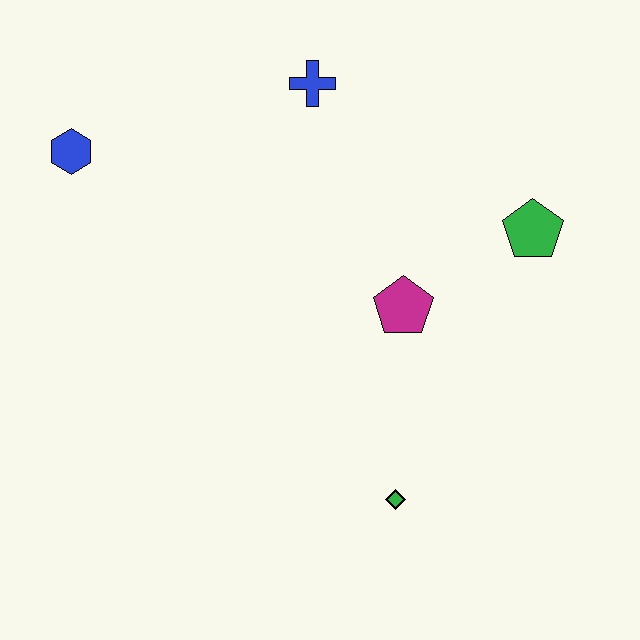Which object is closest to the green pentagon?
The magenta pentagon is closest to the green pentagon.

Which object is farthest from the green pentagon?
The blue hexagon is farthest from the green pentagon.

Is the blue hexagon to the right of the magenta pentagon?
No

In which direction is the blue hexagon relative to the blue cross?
The blue hexagon is to the left of the blue cross.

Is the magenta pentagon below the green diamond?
No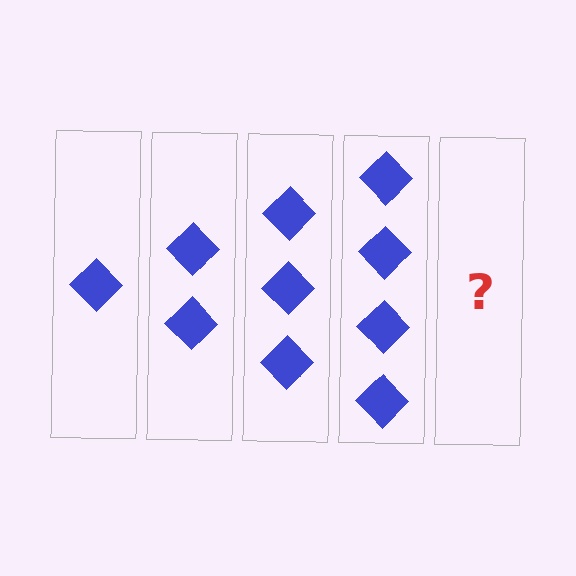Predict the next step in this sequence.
The next step is 5 diamonds.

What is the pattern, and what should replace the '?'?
The pattern is that each step adds one more diamond. The '?' should be 5 diamonds.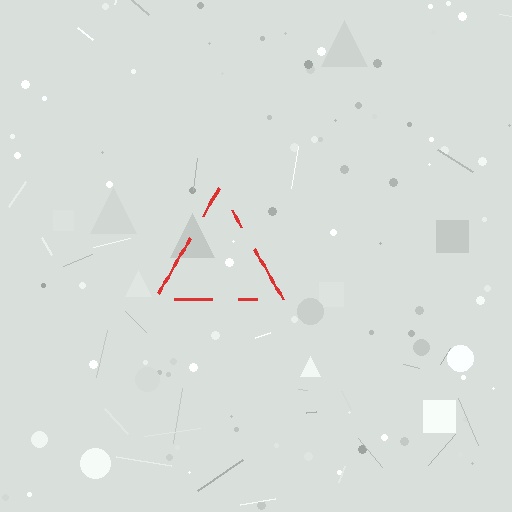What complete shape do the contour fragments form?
The contour fragments form a triangle.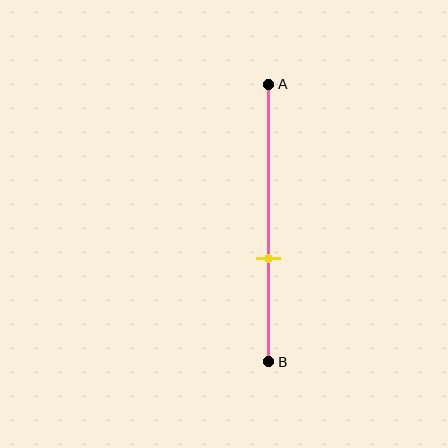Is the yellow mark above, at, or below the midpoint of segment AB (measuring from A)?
The yellow mark is below the midpoint of segment AB.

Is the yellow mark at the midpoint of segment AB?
No, the mark is at about 65% from A, not at the 50% midpoint.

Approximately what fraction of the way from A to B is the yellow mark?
The yellow mark is approximately 65% of the way from A to B.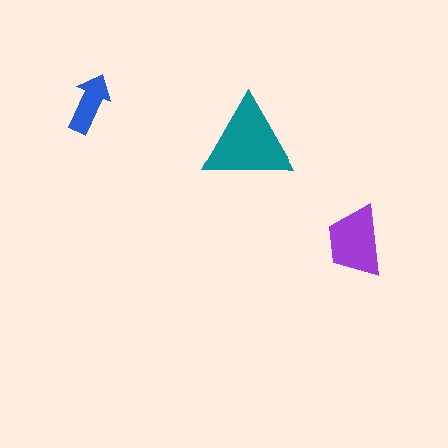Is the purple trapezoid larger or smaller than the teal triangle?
Smaller.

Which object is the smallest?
The blue arrow.